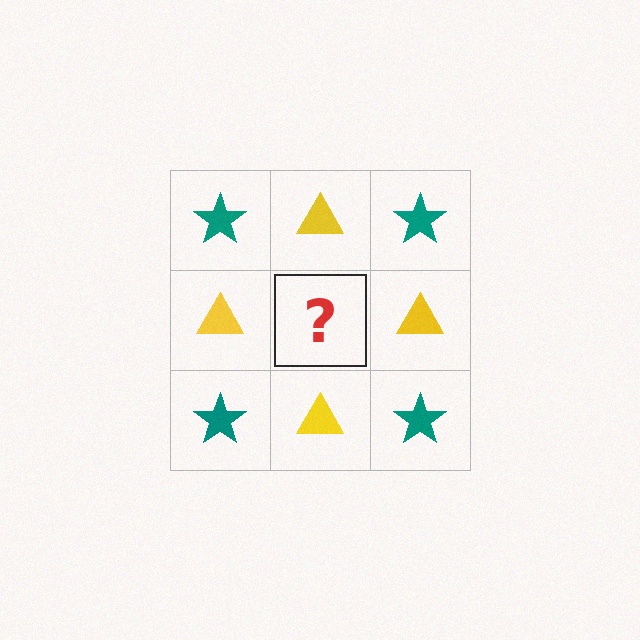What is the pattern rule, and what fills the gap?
The rule is that it alternates teal star and yellow triangle in a checkerboard pattern. The gap should be filled with a teal star.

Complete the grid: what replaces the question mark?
The question mark should be replaced with a teal star.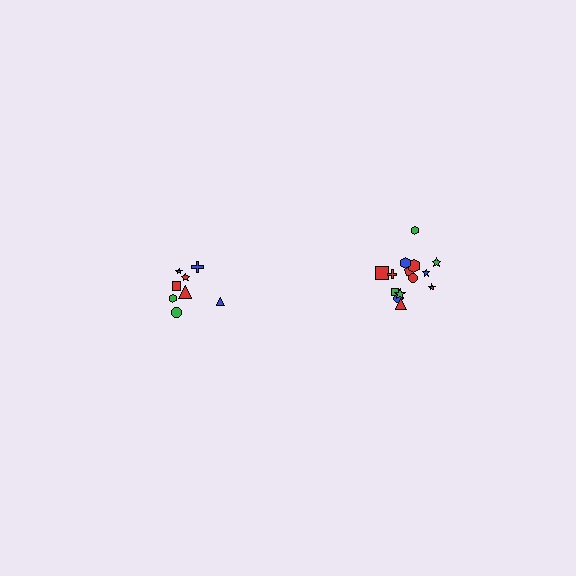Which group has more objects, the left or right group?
The right group.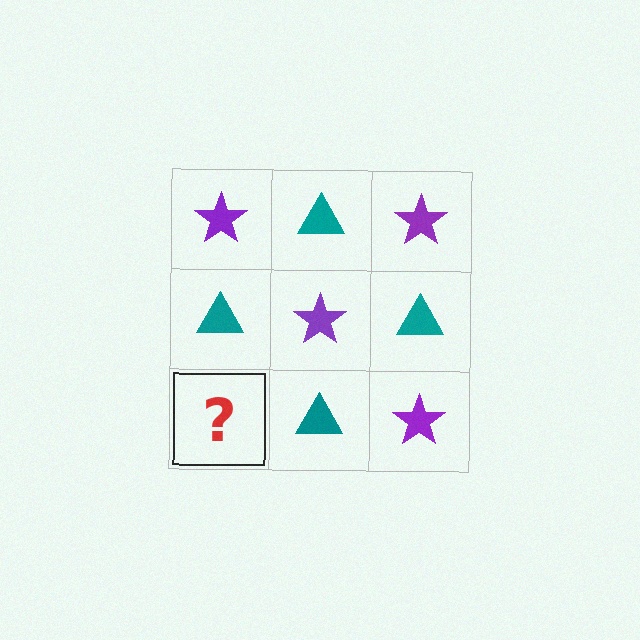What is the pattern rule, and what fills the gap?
The rule is that it alternates purple star and teal triangle in a checkerboard pattern. The gap should be filled with a purple star.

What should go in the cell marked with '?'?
The missing cell should contain a purple star.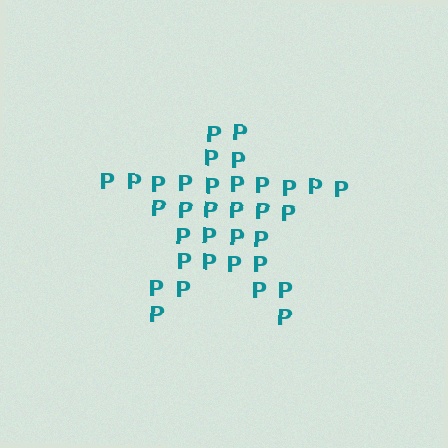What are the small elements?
The small elements are letter P's.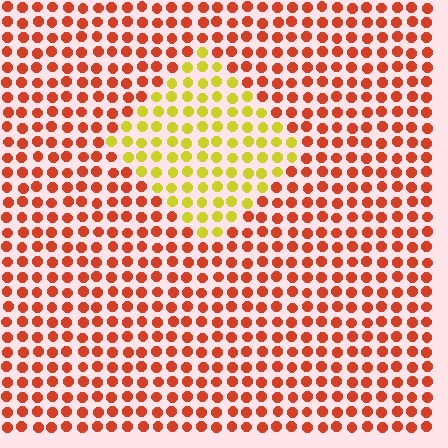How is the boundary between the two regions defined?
The boundary is defined purely by a slight shift in hue (about 54 degrees). Spacing, size, and orientation are identical on both sides.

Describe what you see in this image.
The image is filled with small red elements in a uniform arrangement. A diamond-shaped region is visible where the elements are tinted to a slightly different hue, forming a subtle color boundary.